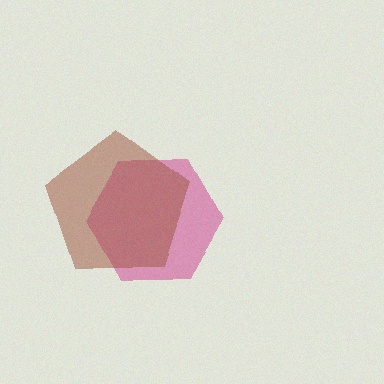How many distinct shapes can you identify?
There are 2 distinct shapes: a magenta hexagon, a brown pentagon.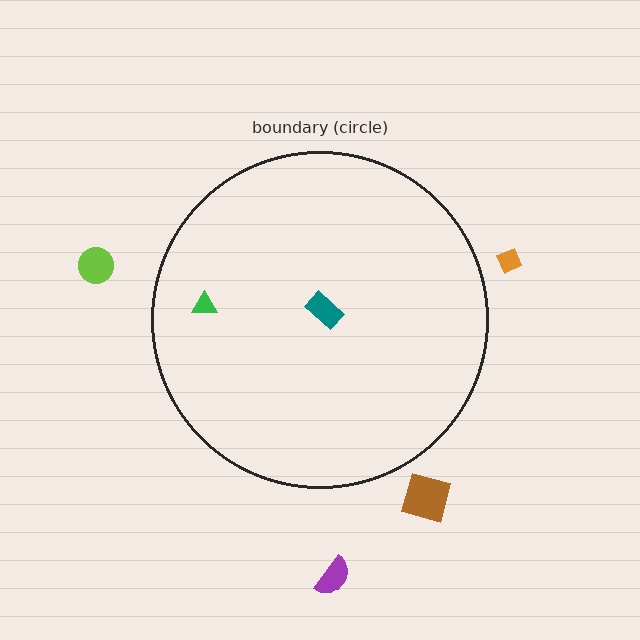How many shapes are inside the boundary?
2 inside, 4 outside.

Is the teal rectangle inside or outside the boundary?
Inside.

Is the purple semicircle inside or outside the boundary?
Outside.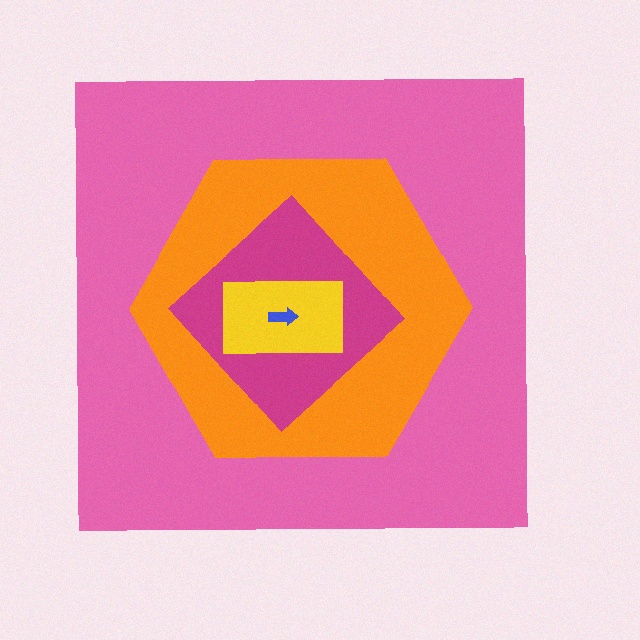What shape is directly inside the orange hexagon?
The magenta diamond.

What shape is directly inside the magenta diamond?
The yellow rectangle.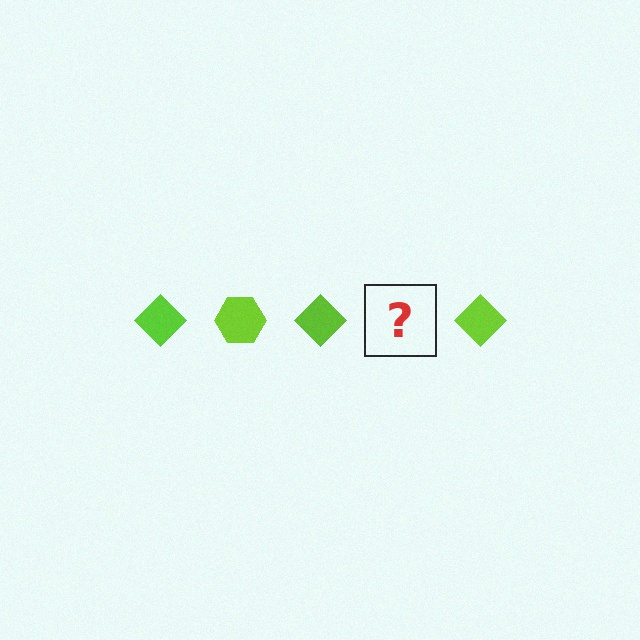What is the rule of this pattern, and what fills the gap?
The rule is that the pattern cycles through diamond, hexagon shapes in lime. The gap should be filled with a lime hexagon.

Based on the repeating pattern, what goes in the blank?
The blank should be a lime hexagon.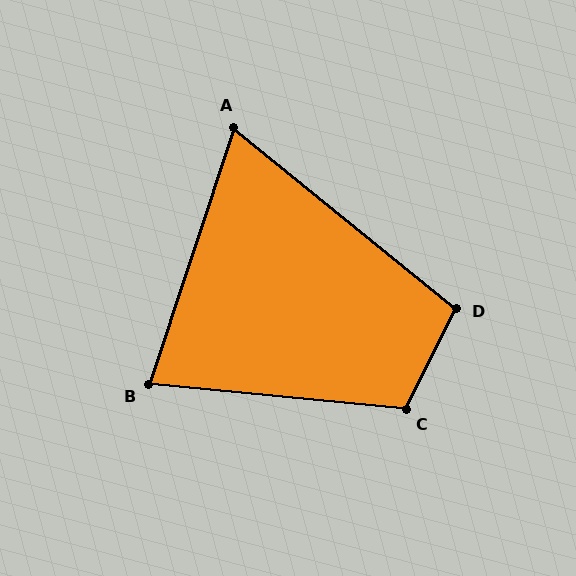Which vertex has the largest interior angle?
C, at approximately 111 degrees.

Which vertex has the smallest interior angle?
A, at approximately 69 degrees.